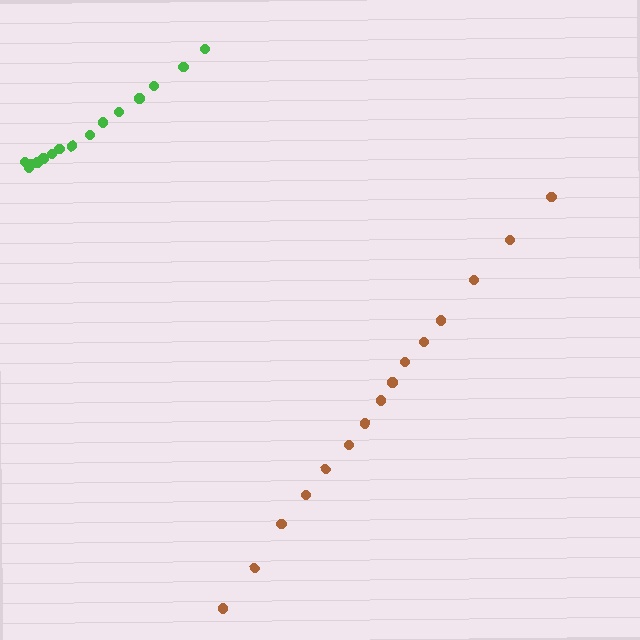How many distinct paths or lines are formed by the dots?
There are 2 distinct paths.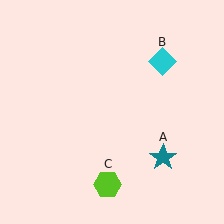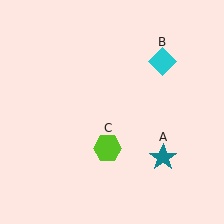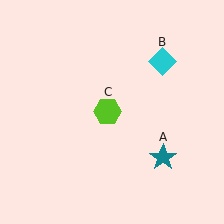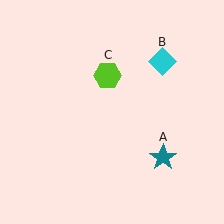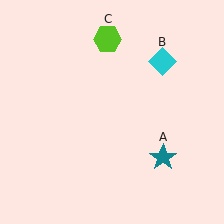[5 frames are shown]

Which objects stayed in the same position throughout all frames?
Teal star (object A) and cyan diamond (object B) remained stationary.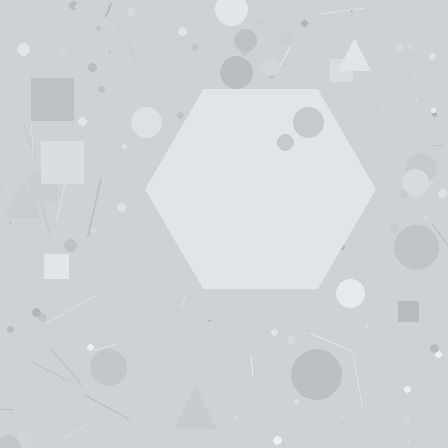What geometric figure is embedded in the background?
A hexagon is embedded in the background.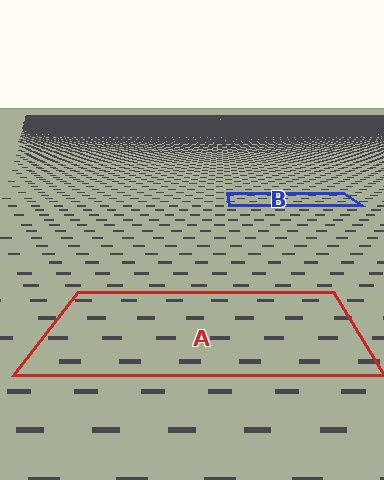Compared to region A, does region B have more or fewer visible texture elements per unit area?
Region B has more texture elements per unit area — they are packed more densely because it is farther away.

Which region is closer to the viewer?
Region A is closer. The texture elements there are larger and more spread out.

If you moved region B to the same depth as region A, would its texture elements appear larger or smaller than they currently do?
They would appear larger. At a closer depth, the same texture elements are projected at a bigger on-screen size.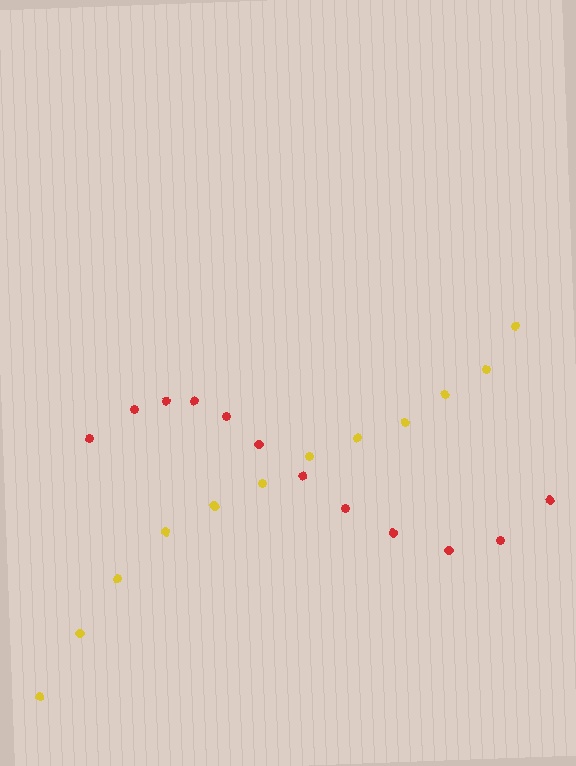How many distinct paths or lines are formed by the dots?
There are 2 distinct paths.